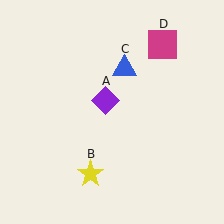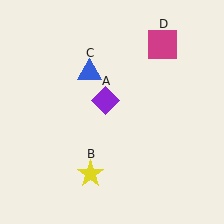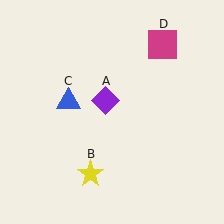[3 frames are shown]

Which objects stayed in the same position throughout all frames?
Purple diamond (object A) and yellow star (object B) and magenta square (object D) remained stationary.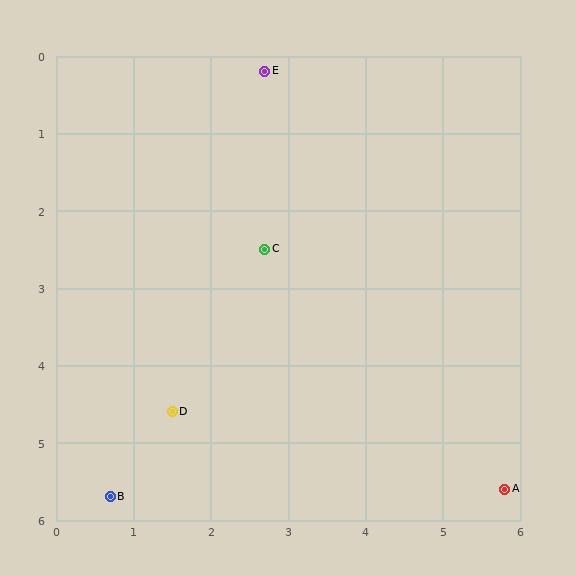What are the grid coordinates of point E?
Point E is at approximately (2.7, 0.2).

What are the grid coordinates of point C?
Point C is at approximately (2.7, 2.5).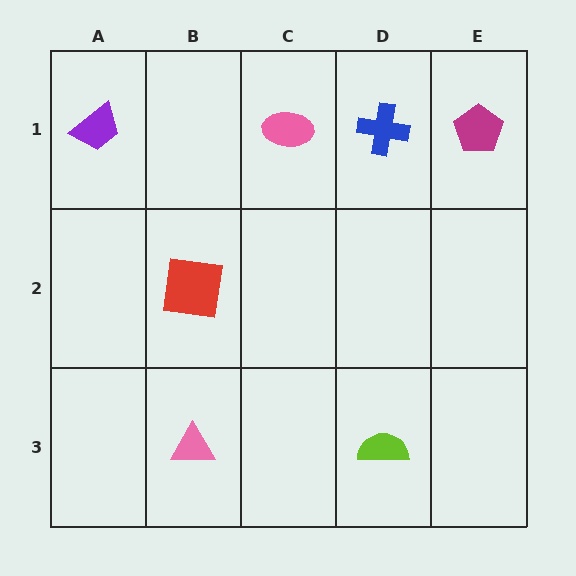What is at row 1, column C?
A pink ellipse.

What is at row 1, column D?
A blue cross.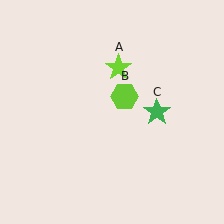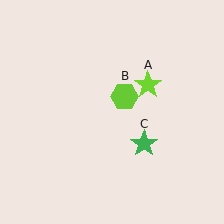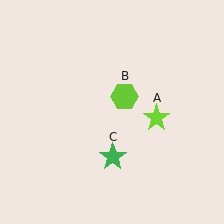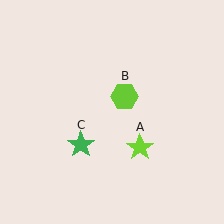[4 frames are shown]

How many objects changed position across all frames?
2 objects changed position: lime star (object A), green star (object C).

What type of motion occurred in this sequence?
The lime star (object A), green star (object C) rotated clockwise around the center of the scene.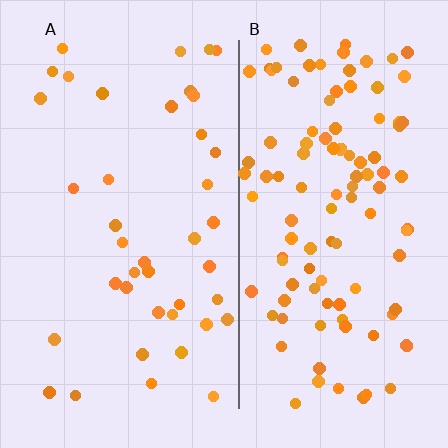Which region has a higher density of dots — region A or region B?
B (the right).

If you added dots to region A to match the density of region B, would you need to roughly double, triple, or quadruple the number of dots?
Approximately triple.